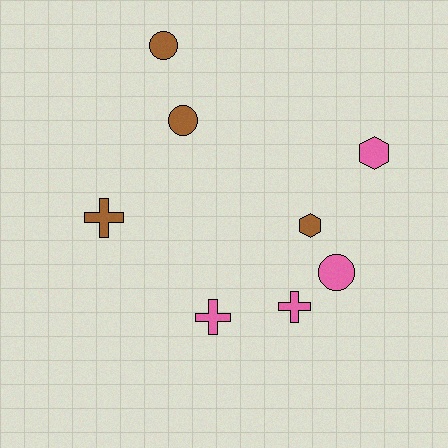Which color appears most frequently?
Brown, with 4 objects.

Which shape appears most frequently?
Circle, with 3 objects.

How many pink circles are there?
There is 1 pink circle.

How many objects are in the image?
There are 8 objects.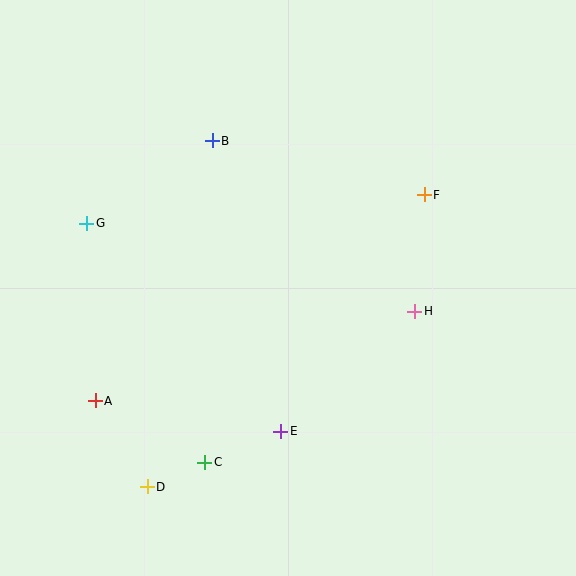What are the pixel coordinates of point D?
Point D is at (147, 487).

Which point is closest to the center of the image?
Point H at (415, 311) is closest to the center.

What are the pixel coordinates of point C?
Point C is at (205, 462).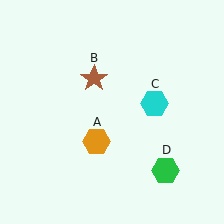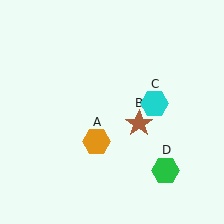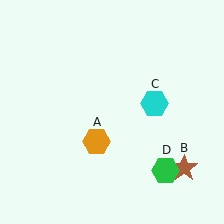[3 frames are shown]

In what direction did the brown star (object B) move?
The brown star (object B) moved down and to the right.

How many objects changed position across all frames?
1 object changed position: brown star (object B).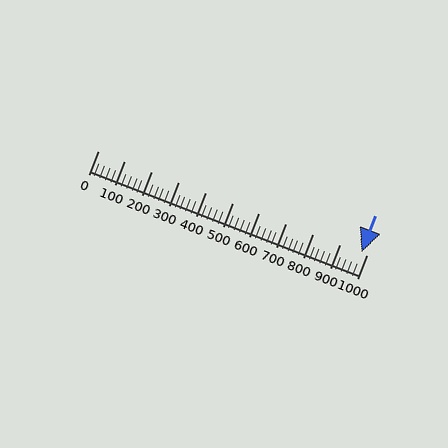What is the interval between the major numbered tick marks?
The major tick marks are spaced 100 units apart.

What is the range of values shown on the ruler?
The ruler shows values from 0 to 1000.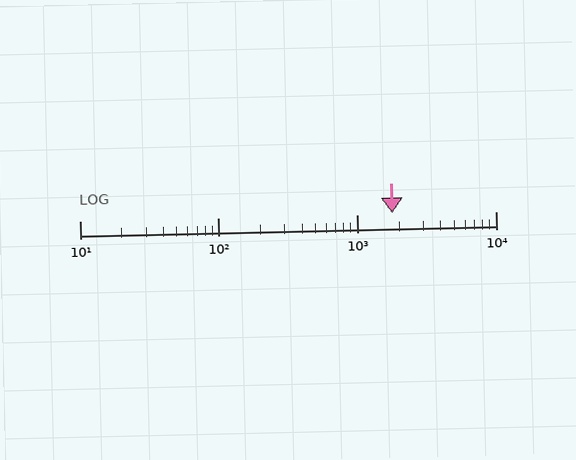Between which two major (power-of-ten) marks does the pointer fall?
The pointer is between 1000 and 10000.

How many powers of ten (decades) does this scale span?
The scale spans 3 decades, from 10 to 10000.